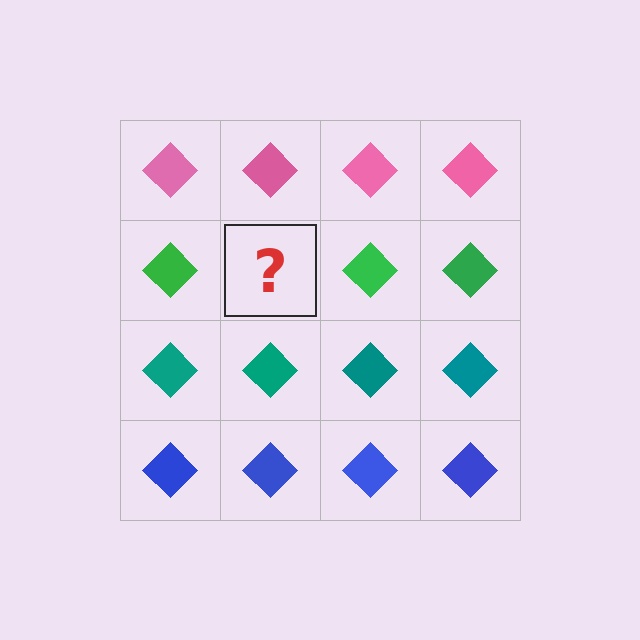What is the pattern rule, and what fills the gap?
The rule is that each row has a consistent color. The gap should be filled with a green diamond.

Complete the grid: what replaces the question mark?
The question mark should be replaced with a green diamond.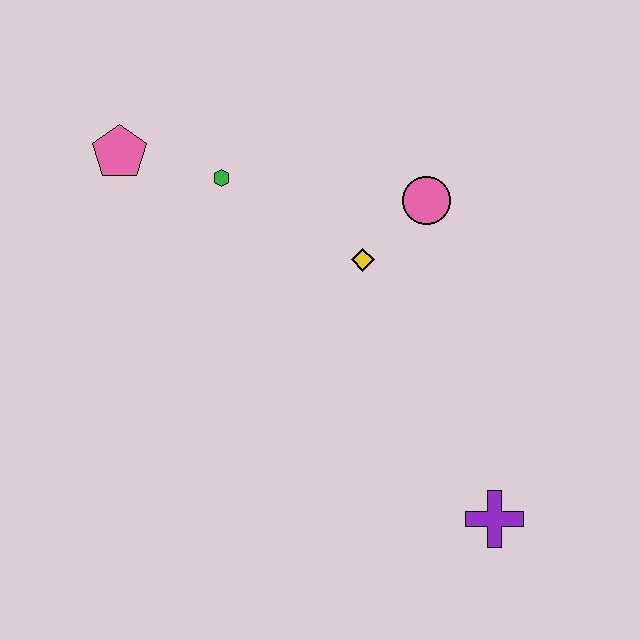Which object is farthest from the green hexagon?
The purple cross is farthest from the green hexagon.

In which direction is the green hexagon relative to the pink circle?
The green hexagon is to the left of the pink circle.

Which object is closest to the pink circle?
The yellow diamond is closest to the pink circle.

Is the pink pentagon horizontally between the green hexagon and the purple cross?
No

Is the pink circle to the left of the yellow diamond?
No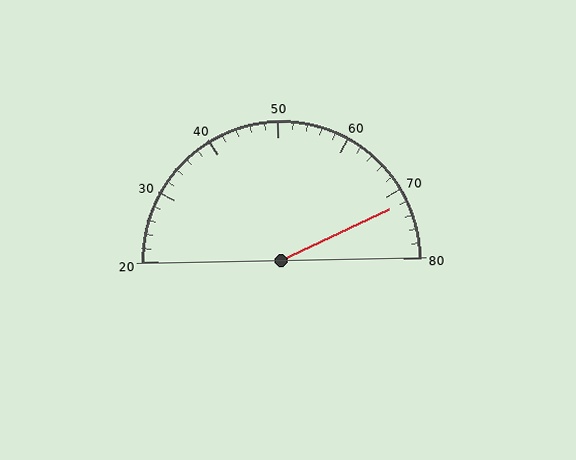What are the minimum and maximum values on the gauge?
The gauge ranges from 20 to 80.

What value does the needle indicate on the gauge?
The needle indicates approximately 72.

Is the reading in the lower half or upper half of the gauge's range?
The reading is in the upper half of the range (20 to 80).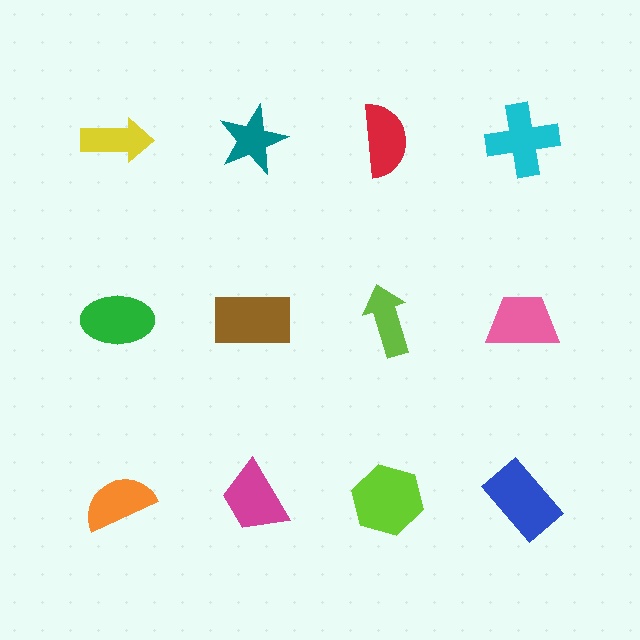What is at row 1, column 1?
A yellow arrow.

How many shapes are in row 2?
4 shapes.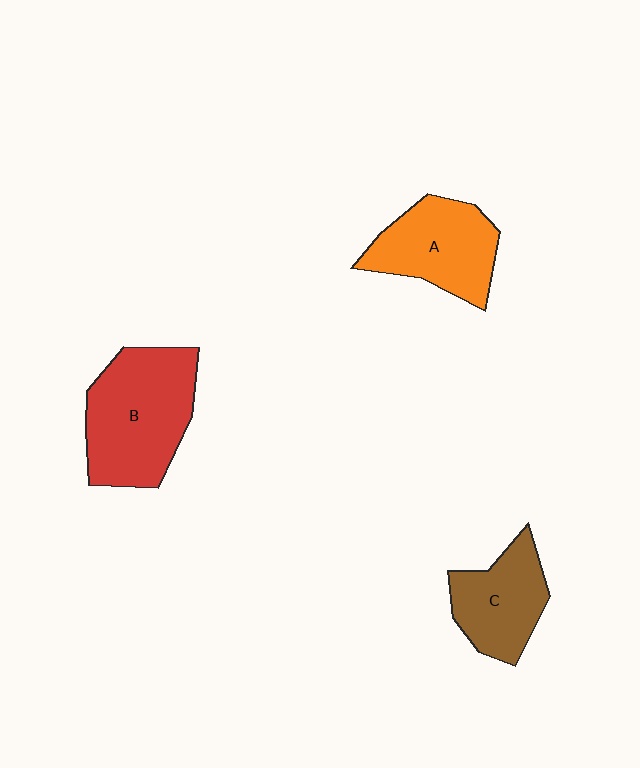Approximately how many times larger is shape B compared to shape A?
Approximately 1.3 times.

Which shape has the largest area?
Shape B (red).